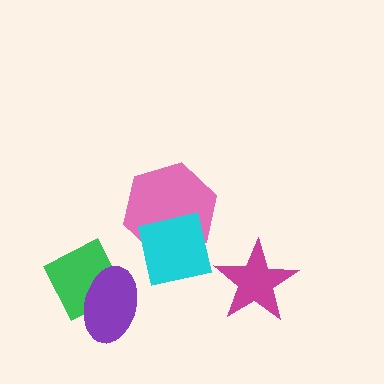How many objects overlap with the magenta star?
0 objects overlap with the magenta star.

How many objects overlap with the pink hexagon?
1 object overlaps with the pink hexagon.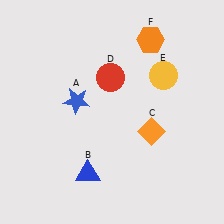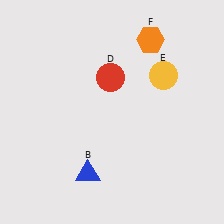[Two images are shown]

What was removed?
The orange diamond (C), the blue star (A) were removed in Image 2.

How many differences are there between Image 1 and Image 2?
There are 2 differences between the two images.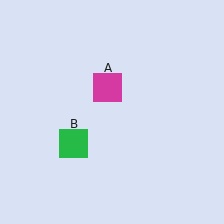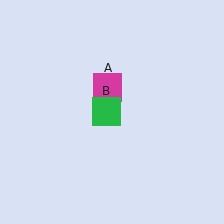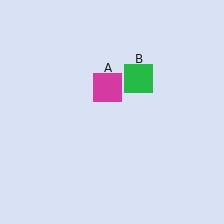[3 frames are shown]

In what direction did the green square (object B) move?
The green square (object B) moved up and to the right.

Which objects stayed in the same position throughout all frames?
Magenta square (object A) remained stationary.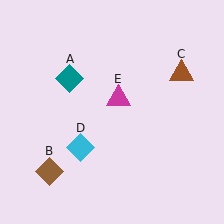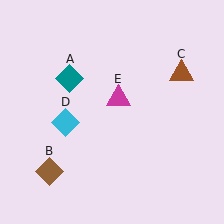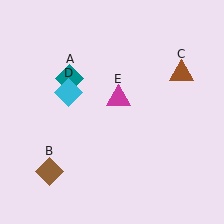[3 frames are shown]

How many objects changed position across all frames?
1 object changed position: cyan diamond (object D).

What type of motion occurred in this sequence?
The cyan diamond (object D) rotated clockwise around the center of the scene.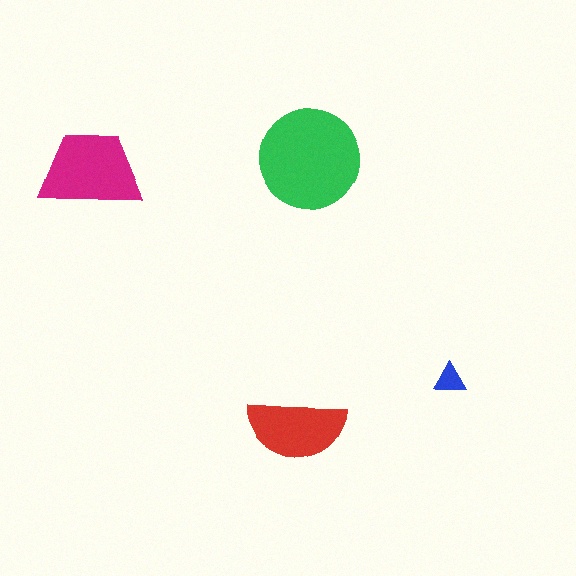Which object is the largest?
The green circle.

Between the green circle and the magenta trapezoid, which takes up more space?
The green circle.